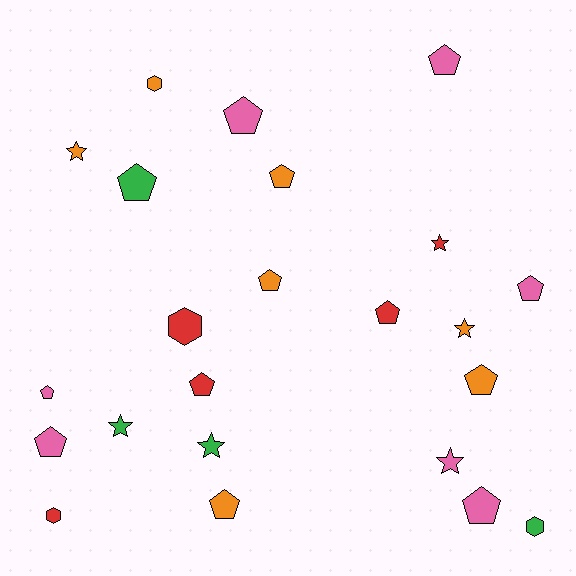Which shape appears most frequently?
Pentagon, with 13 objects.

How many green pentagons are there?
There is 1 green pentagon.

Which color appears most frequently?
Orange, with 7 objects.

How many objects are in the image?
There are 23 objects.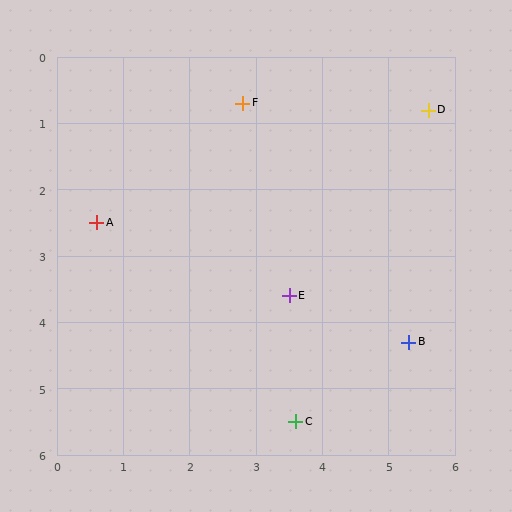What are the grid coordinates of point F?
Point F is at approximately (2.8, 0.7).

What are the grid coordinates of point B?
Point B is at approximately (5.3, 4.3).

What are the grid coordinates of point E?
Point E is at approximately (3.5, 3.6).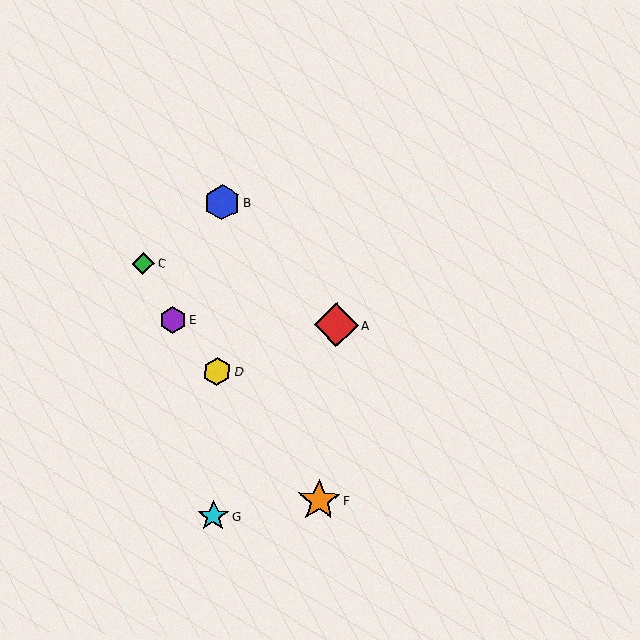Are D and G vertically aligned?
Yes, both are at x≈217.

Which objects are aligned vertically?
Objects B, D, G are aligned vertically.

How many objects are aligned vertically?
3 objects (B, D, G) are aligned vertically.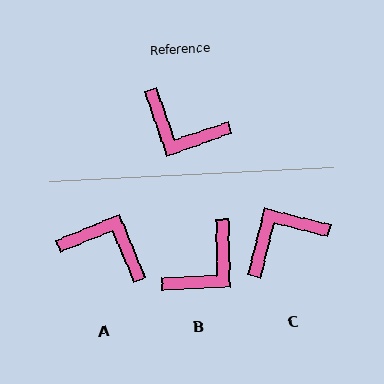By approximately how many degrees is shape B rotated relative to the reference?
Approximately 73 degrees counter-clockwise.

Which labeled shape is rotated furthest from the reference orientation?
A, about 177 degrees away.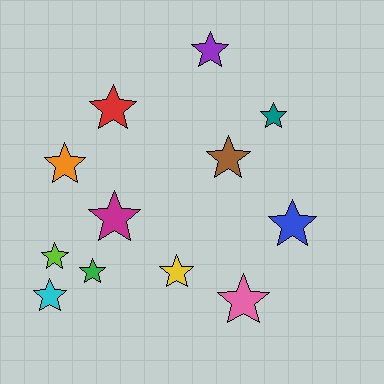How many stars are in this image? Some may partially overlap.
There are 12 stars.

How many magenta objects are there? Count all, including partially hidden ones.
There is 1 magenta object.